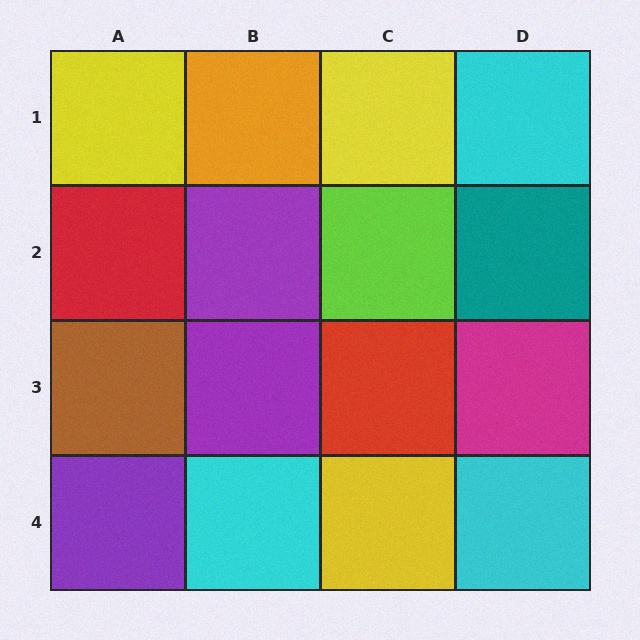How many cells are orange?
1 cell is orange.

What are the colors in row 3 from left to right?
Brown, purple, red, magenta.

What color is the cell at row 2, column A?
Red.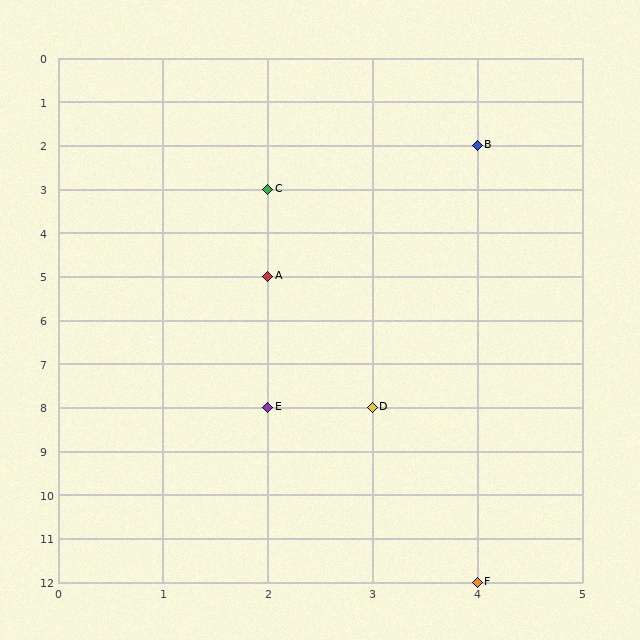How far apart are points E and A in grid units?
Points E and A are 3 rows apart.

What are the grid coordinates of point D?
Point D is at grid coordinates (3, 8).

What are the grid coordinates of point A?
Point A is at grid coordinates (2, 5).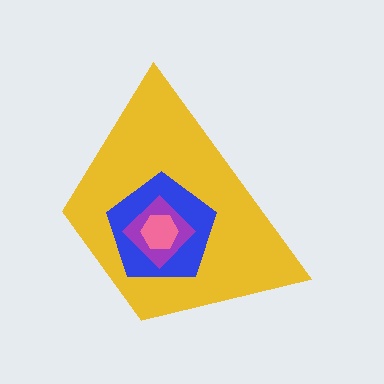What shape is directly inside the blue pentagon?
The purple diamond.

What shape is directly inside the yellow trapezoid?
The blue pentagon.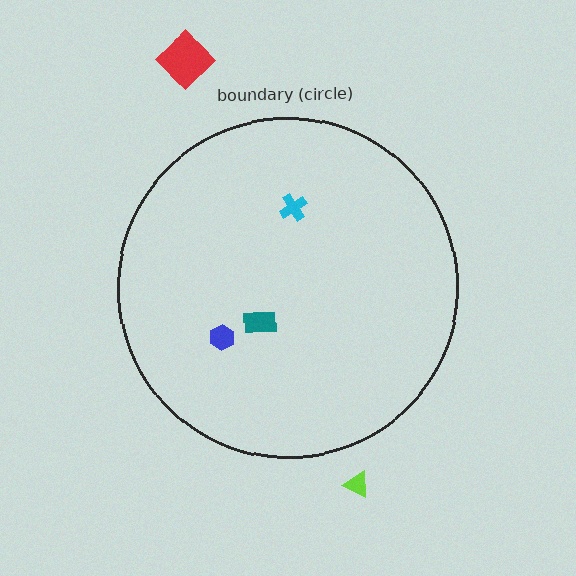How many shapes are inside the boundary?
3 inside, 2 outside.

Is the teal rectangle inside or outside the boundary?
Inside.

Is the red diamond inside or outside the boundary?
Outside.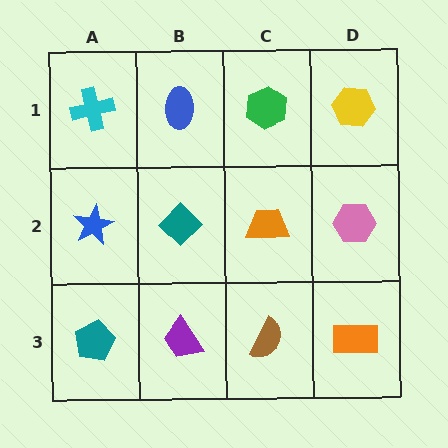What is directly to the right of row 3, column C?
An orange rectangle.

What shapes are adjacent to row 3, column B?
A teal diamond (row 2, column B), a teal pentagon (row 3, column A), a brown semicircle (row 3, column C).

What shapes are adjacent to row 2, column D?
A yellow hexagon (row 1, column D), an orange rectangle (row 3, column D), an orange trapezoid (row 2, column C).